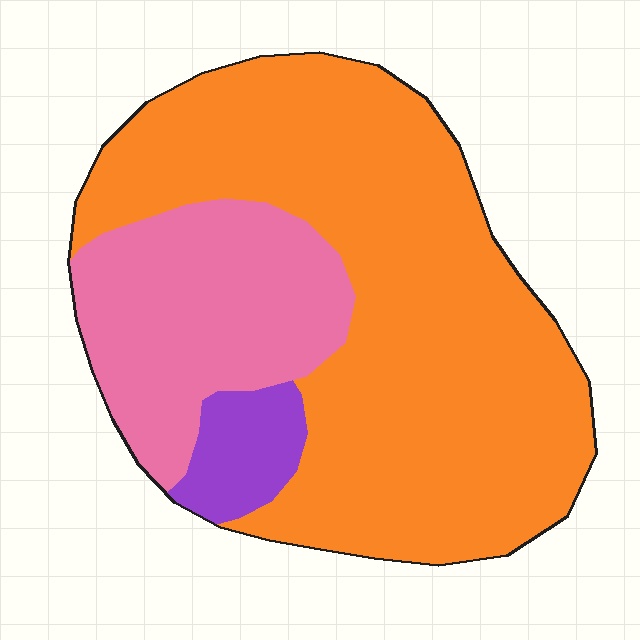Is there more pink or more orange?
Orange.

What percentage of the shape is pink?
Pink covers 26% of the shape.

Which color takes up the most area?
Orange, at roughly 65%.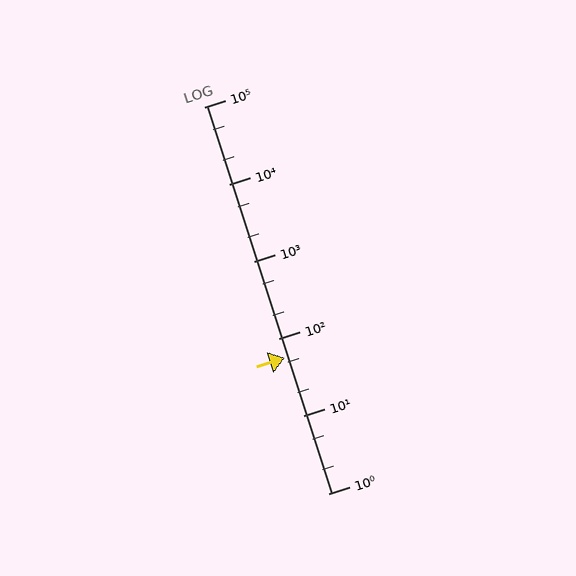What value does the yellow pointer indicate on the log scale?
The pointer indicates approximately 57.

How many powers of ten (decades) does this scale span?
The scale spans 5 decades, from 1 to 100000.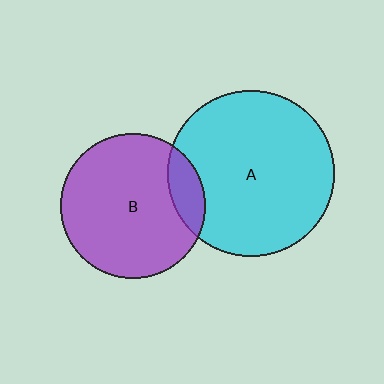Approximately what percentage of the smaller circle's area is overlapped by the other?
Approximately 15%.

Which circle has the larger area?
Circle A (cyan).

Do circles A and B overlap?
Yes.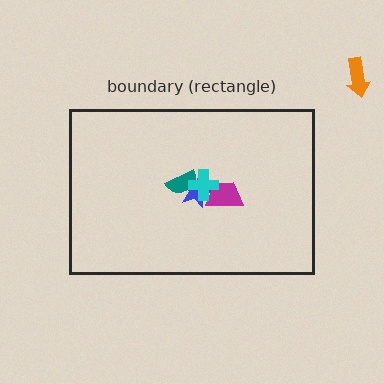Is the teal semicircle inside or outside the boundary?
Inside.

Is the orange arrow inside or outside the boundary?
Outside.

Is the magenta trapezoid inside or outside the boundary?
Inside.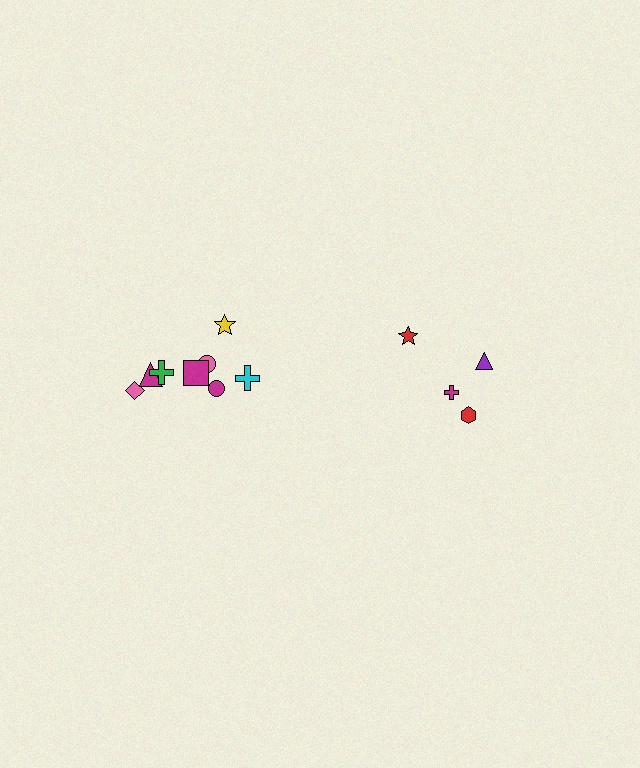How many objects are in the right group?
There are 4 objects.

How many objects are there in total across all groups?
There are 12 objects.